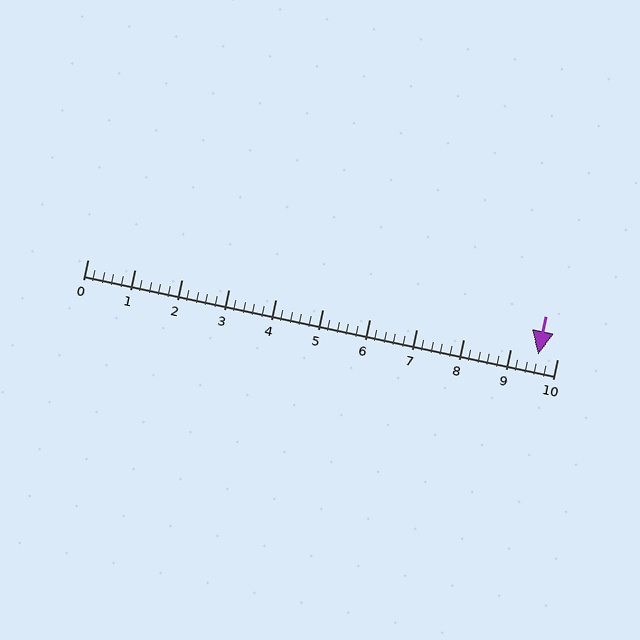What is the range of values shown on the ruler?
The ruler shows values from 0 to 10.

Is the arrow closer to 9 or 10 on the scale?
The arrow is closer to 10.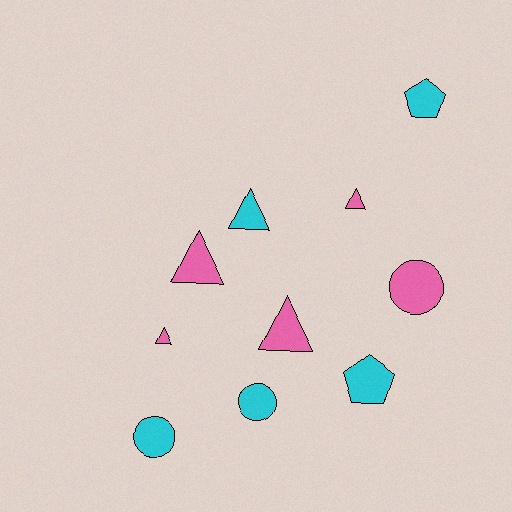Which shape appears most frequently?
Triangle, with 5 objects.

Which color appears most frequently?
Pink, with 5 objects.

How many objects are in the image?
There are 10 objects.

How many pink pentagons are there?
There are no pink pentagons.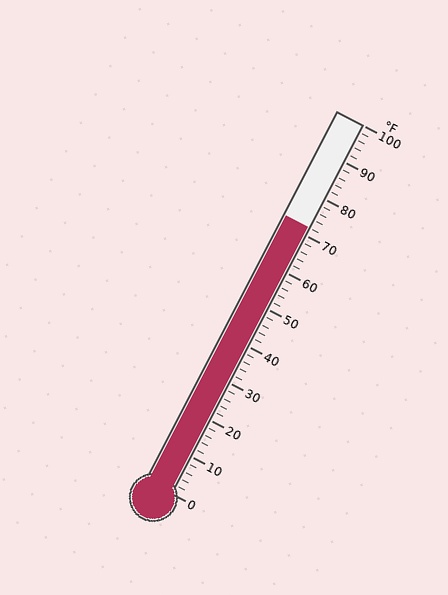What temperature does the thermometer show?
The thermometer shows approximately 72°F.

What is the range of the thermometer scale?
The thermometer scale ranges from 0°F to 100°F.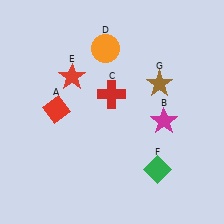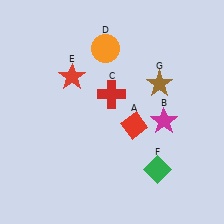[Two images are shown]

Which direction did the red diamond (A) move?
The red diamond (A) moved right.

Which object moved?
The red diamond (A) moved right.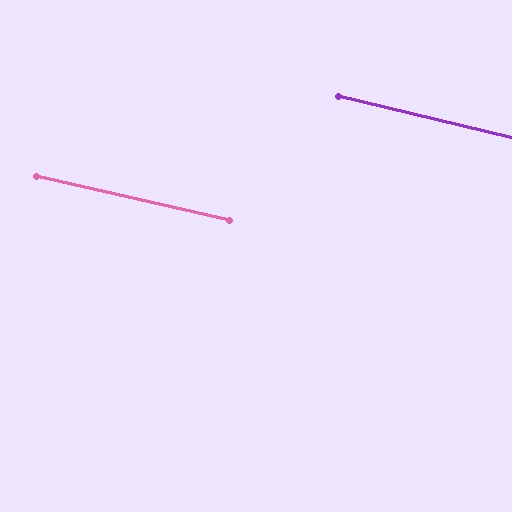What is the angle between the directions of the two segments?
Approximately 1 degree.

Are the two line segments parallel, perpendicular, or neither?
Parallel — their directions differ by only 0.8°.